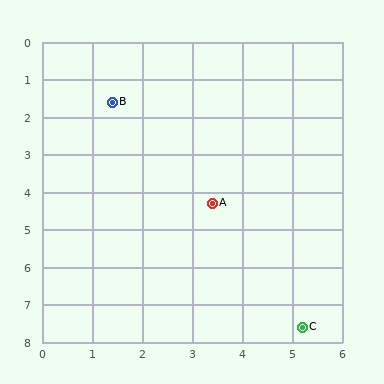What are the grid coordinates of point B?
Point B is at approximately (1.4, 1.6).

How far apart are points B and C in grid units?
Points B and C are about 7.1 grid units apart.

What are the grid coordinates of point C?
Point C is at approximately (5.2, 7.6).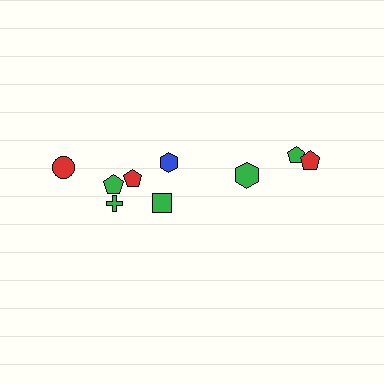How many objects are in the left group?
There are 6 objects.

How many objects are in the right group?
There are 3 objects.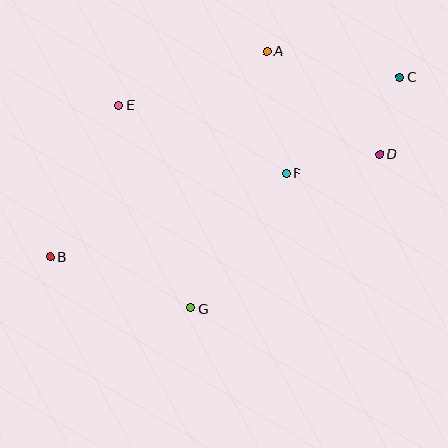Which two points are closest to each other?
Points C and D are closest to each other.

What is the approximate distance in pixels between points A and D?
The distance between A and D is approximately 153 pixels.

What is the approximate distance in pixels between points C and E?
The distance between C and E is approximately 282 pixels.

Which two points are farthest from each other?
Points B and C are farthest from each other.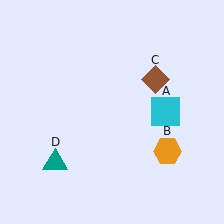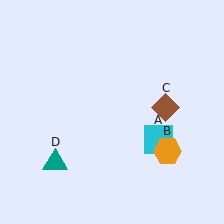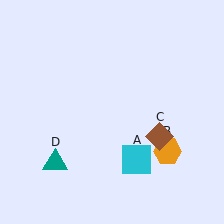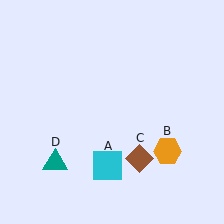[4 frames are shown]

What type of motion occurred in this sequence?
The cyan square (object A), brown diamond (object C) rotated clockwise around the center of the scene.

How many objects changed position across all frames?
2 objects changed position: cyan square (object A), brown diamond (object C).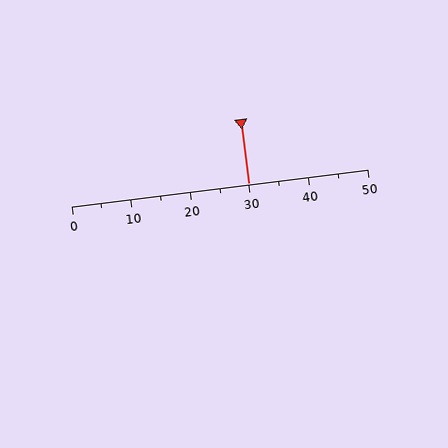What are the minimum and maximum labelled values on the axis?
The axis runs from 0 to 50.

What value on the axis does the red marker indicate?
The marker indicates approximately 30.